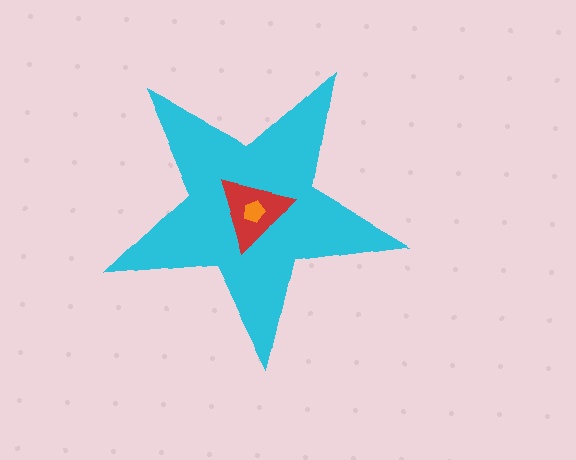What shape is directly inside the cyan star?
The red triangle.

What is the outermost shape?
The cyan star.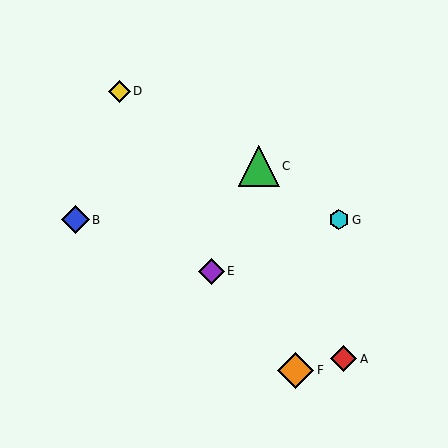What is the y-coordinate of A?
Object A is at y≈359.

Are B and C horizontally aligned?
No, B is at y≈220 and C is at y≈166.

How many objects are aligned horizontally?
2 objects (B, G) are aligned horizontally.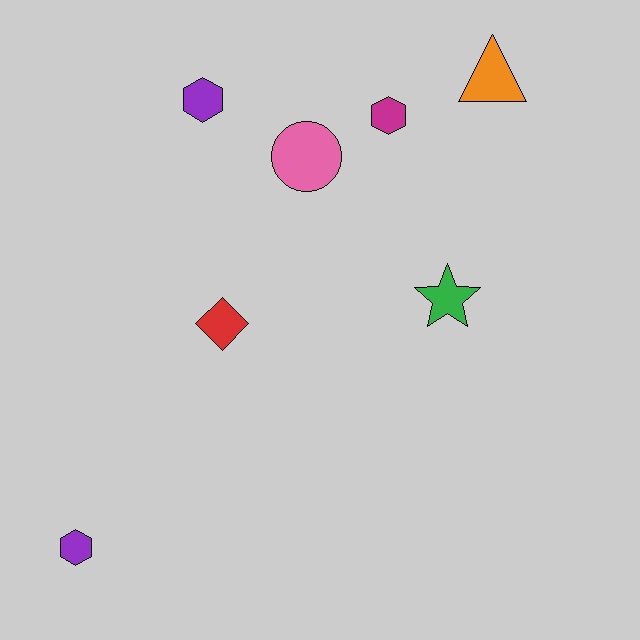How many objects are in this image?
There are 7 objects.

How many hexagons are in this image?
There are 3 hexagons.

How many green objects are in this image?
There is 1 green object.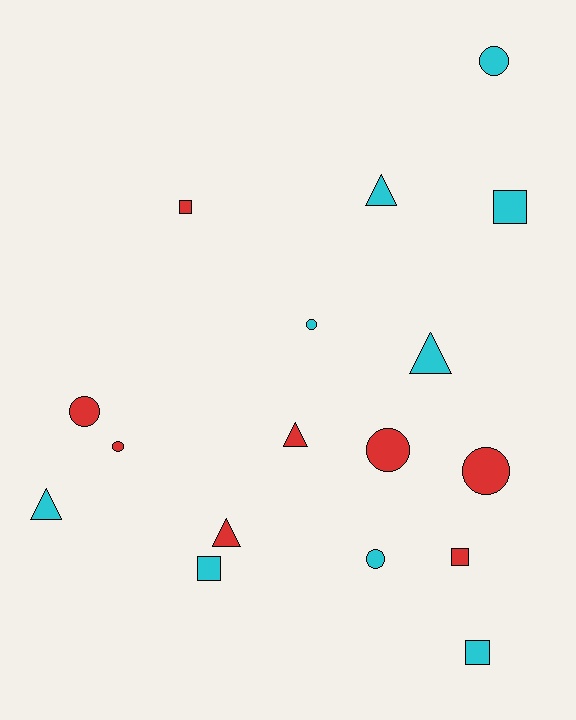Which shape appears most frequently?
Circle, with 7 objects.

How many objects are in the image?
There are 17 objects.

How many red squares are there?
There are 2 red squares.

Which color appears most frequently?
Cyan, with 9 objects.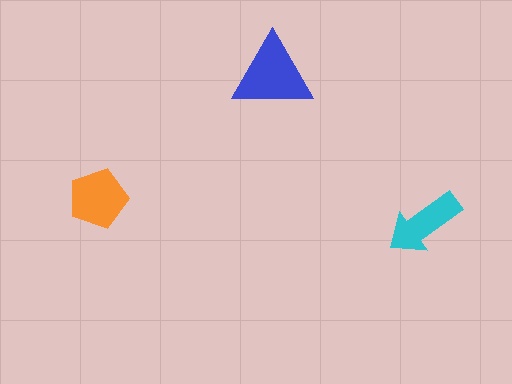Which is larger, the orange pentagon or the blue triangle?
The blue triangle.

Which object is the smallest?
The cyan arrow.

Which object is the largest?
The blue triangle.